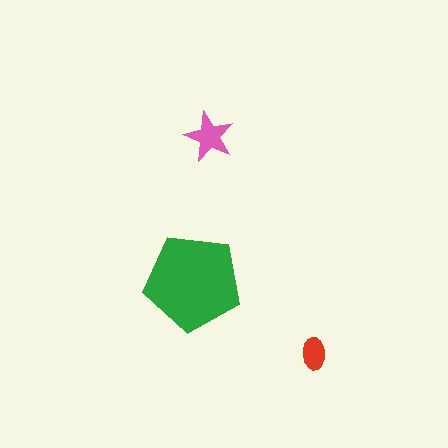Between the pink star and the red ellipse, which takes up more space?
The pink star.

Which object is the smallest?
The red ellipse.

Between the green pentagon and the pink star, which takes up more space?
The green pentagon.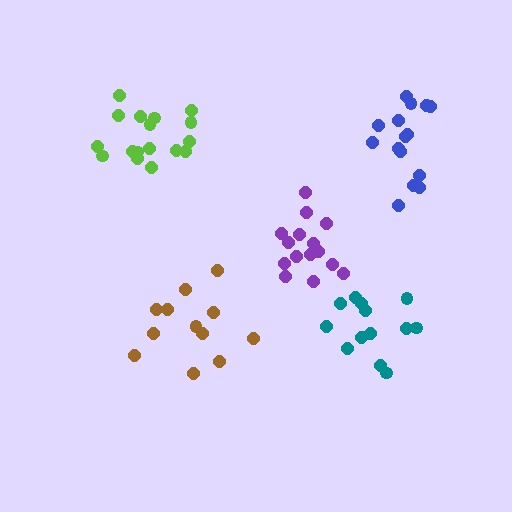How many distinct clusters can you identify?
There are 5 distinct clusters.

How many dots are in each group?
Group 1: 15 dots, Group 2: 12 dots, Group 3: 13 dots, Group 4: 17 dots, Group 5: 15 dots (72 total).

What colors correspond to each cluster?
The clusters are colored: purple, brown, teal, lime, blue.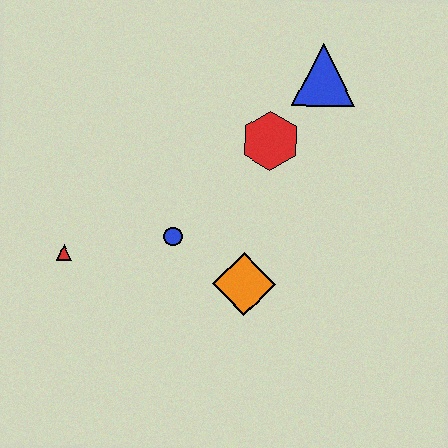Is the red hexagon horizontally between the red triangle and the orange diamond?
No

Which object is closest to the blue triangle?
The red hexagon is closest to the blue triangle.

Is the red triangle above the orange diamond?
Yes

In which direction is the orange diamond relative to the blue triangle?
The orange diamond is below the blue triangle.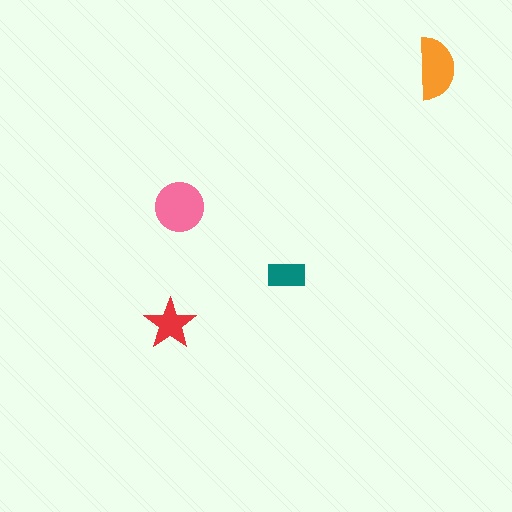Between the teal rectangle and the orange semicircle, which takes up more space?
The orange semicircle.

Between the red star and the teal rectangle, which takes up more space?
The red star.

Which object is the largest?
The pink circle.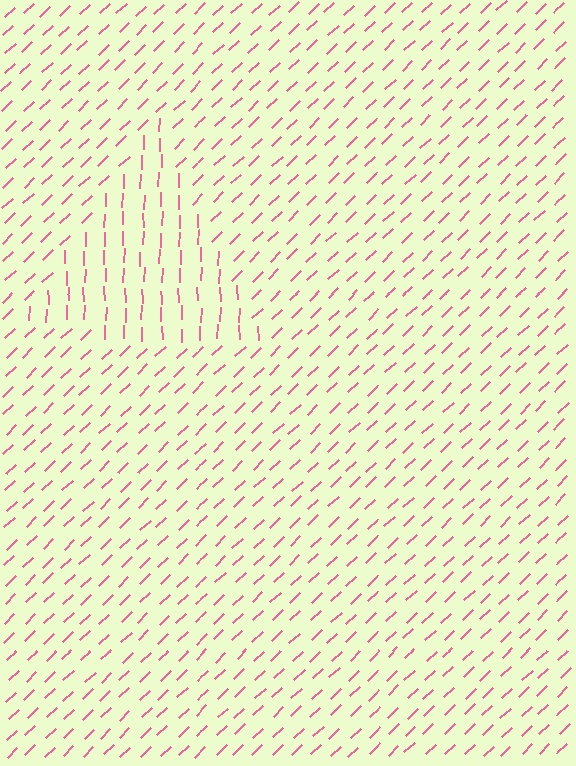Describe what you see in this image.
The image is filled with small pink line segments. A triangle region in the image has lines oriented differently from the surrounding lines, creating a visible texture boundary.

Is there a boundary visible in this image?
Yes, there is a texture boundary formed by a change in line orientation.